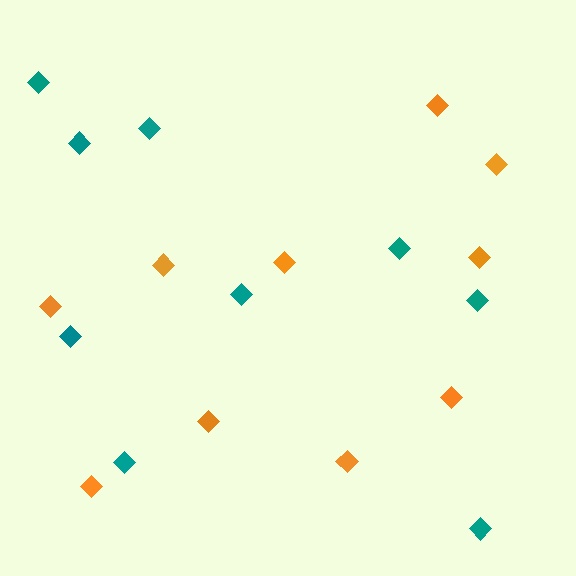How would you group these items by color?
There are 2 groups: one group of teal diamonds (9) and one group of orange diamonds (10).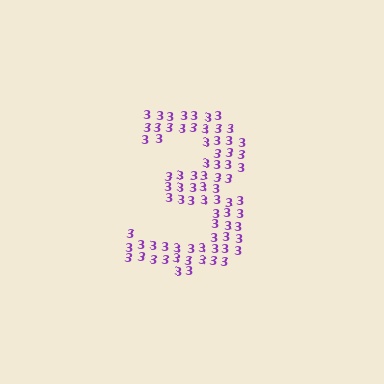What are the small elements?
The small elements are digit 3's.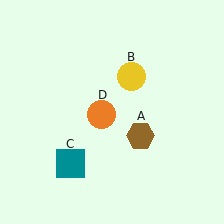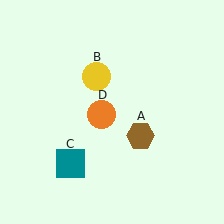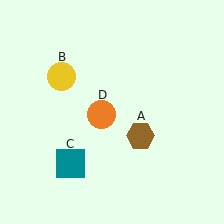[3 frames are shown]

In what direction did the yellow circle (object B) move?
The yellow circle (object B) moved left.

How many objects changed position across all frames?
1 object changed position: yellow circle (object B).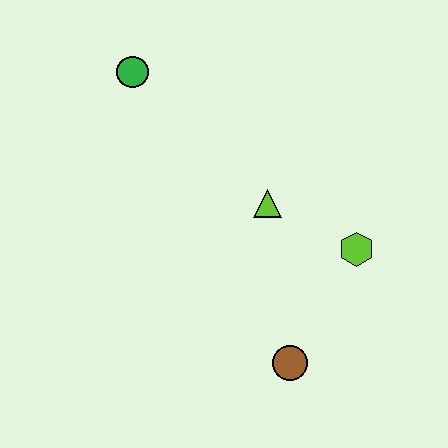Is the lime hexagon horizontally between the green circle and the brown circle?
No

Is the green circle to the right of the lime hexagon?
No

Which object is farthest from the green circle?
The brown circle is farthest from the green circle.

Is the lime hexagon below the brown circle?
No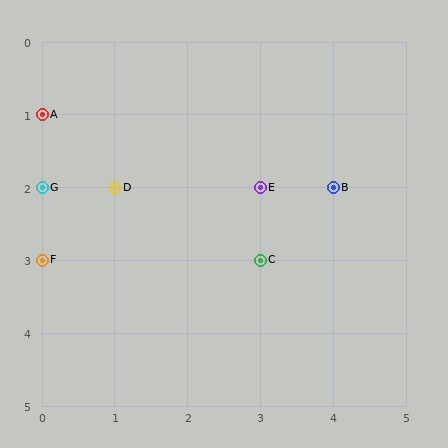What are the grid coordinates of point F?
Point F is at grid coordinates (0, 3).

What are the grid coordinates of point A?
Point A is at grid coordinates (0, 1).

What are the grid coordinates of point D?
Point D is at grid coordinates (1, 2).